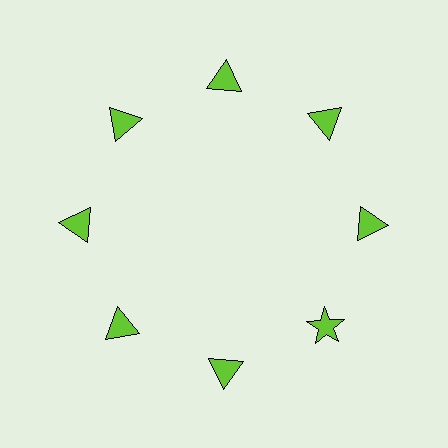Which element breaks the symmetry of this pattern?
The lime star at roughly the 4 o'clock position breaks the symmetry. All other shapes are lime triangles.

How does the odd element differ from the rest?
It has a different shape: star instead of triangle.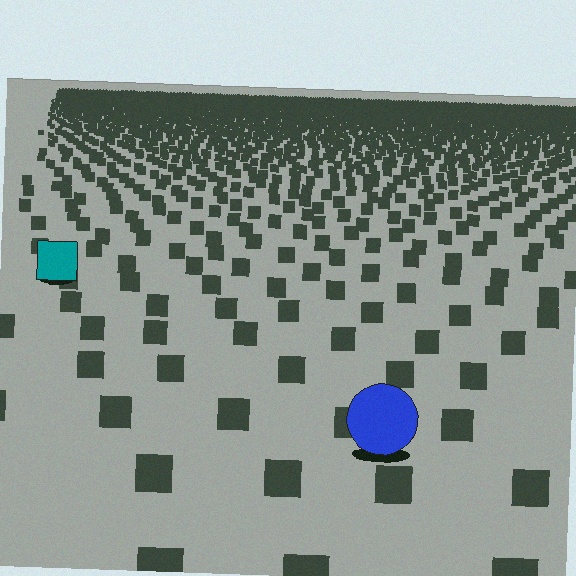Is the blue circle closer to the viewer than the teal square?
Yes. The blue circle is closer — you can tell from the texture gradient: the ground texture is coarser near it.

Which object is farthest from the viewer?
The teal square is farthest from the viewer. It appears smaller and the ground texture around it is denser.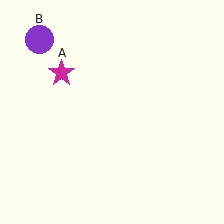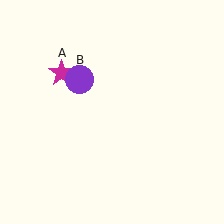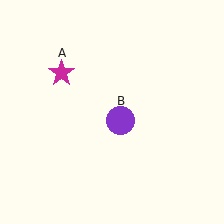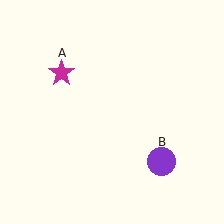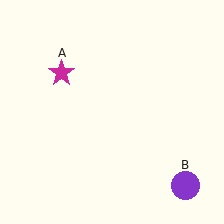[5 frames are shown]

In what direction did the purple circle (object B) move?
The purple circle (object B) moved down and to the right.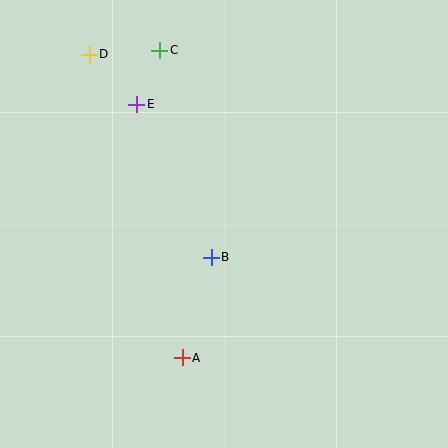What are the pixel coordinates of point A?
Point A is at (182, 358).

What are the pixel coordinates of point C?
Point C is at (160, 50).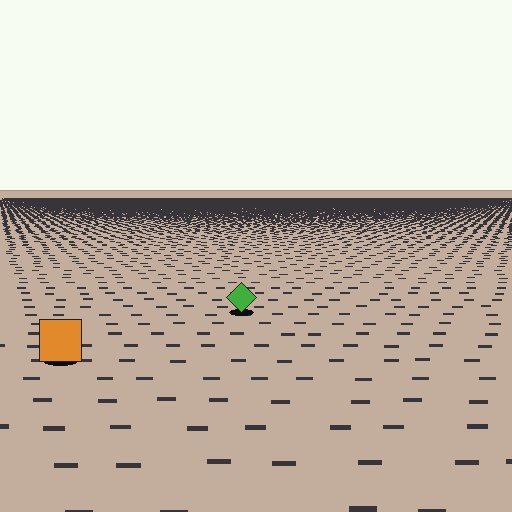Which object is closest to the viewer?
The orange square is closest. The texture marks near it are larger and more spread out.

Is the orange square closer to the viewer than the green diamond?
Yes. The orange square is closer — you can tell from the texture gradient: the ground texture is coarser near it.